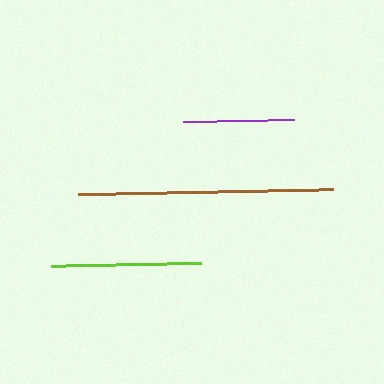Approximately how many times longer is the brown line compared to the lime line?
The brown line is approximately 1.7 times the length of the lime line.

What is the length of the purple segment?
The purple segment is approximately 112 pixels long.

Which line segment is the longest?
The brown line is the longest at approximately 256 pixels.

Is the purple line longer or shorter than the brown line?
The brown line is longer than the purple line.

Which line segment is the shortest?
The purple line is the shortest at approximately 112 pixels.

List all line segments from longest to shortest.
From longest to shortest: brown, lime, purple.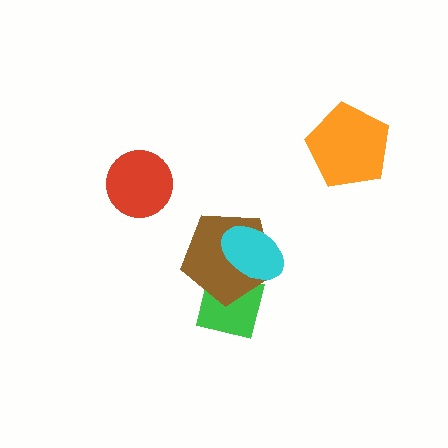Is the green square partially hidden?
Yes, it is partially covered by another shape.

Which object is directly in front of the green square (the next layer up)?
The brown pentagon is directly in front of the green square.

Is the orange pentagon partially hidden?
No, no other shape covers it.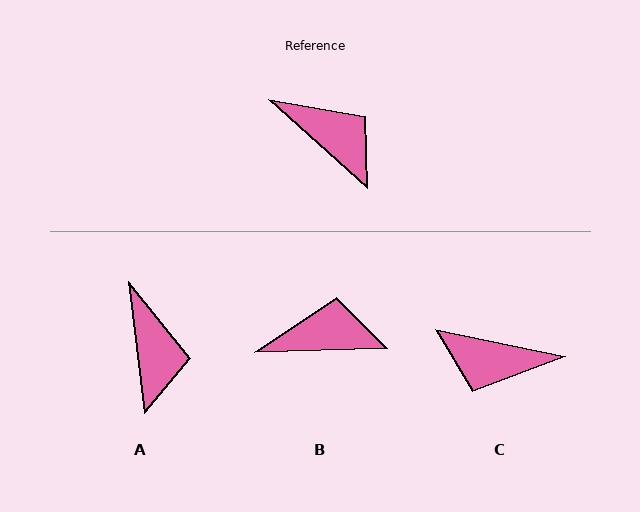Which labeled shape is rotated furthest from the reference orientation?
C, about 150 degrees away.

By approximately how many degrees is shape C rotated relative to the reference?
Approximately 150 degrees clockwise.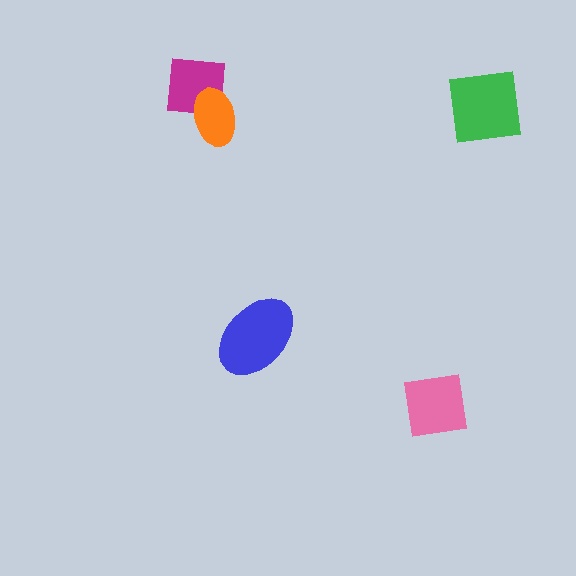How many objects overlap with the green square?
0 objects overlap with the green square.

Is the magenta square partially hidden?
Yes, it is partially covered by another shape.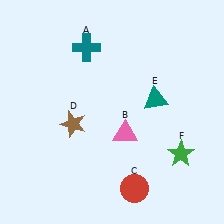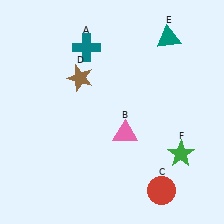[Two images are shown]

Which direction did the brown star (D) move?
The brown star (D) moved up.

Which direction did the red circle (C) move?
The red circle (C) moved right.